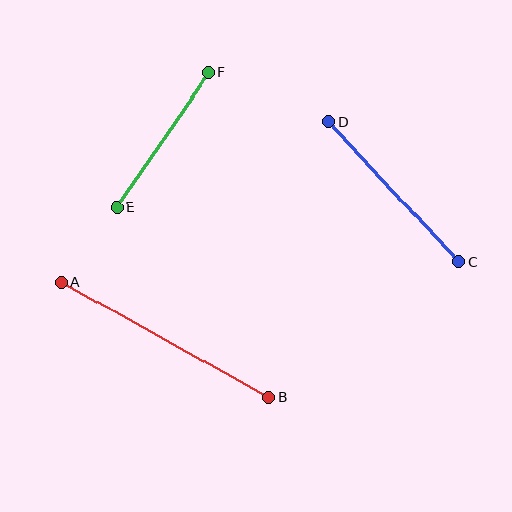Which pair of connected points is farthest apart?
Points A and B are farthest apart.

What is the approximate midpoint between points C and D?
The midpoint is at approximately (394, 192) pixels.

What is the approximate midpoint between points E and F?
The midpoint is at approximately (163, 140) pixels.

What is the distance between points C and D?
The distance is approximately 191 pixels.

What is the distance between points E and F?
The distance is approximately 163 pixels.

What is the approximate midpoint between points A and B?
The midpoint is at approximately (165, 340) pixels.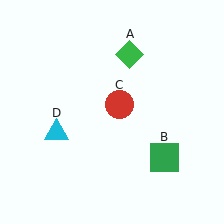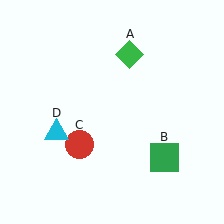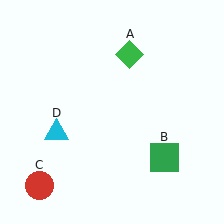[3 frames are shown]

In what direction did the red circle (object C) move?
The red circle (object C) moved down and to the left.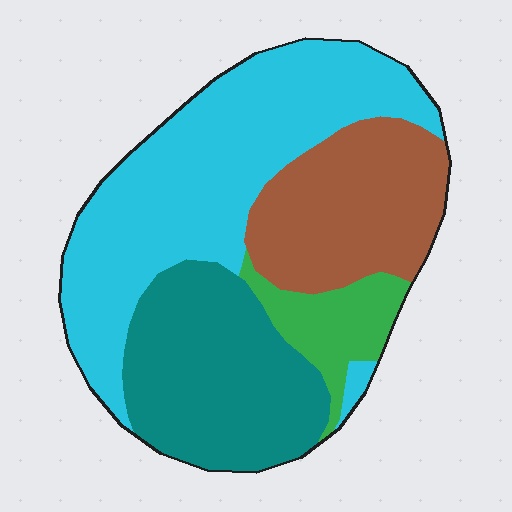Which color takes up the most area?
Cyan, at roughly 40%.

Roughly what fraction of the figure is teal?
Teal takes up about one quarter (1/4) of the figure.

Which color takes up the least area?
Green, at roughly 10%.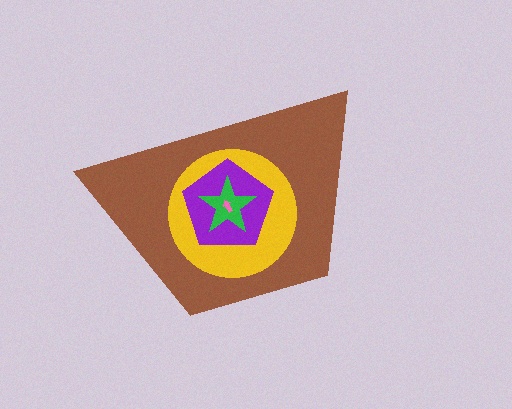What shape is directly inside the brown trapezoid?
The yellow circle.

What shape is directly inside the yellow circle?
The purple pentagon.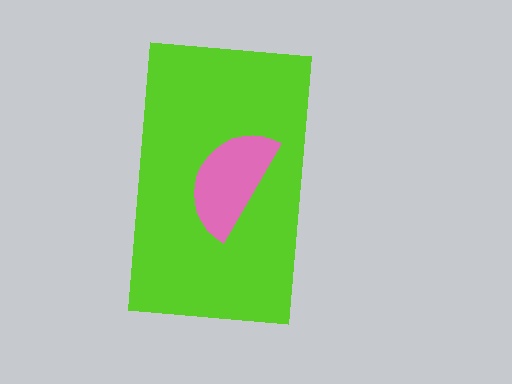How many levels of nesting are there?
2.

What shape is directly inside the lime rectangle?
The pink semicircle.